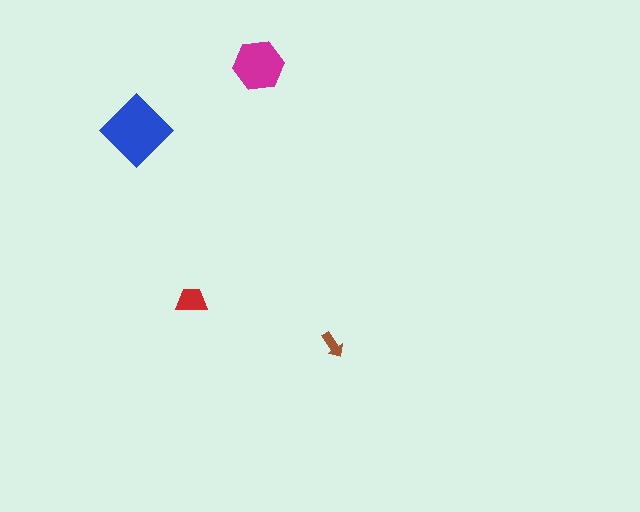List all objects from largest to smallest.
The blue diamond, the magenta hexagon, the red trapezoid, the brown arrow.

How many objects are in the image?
There are 4 objects in the image.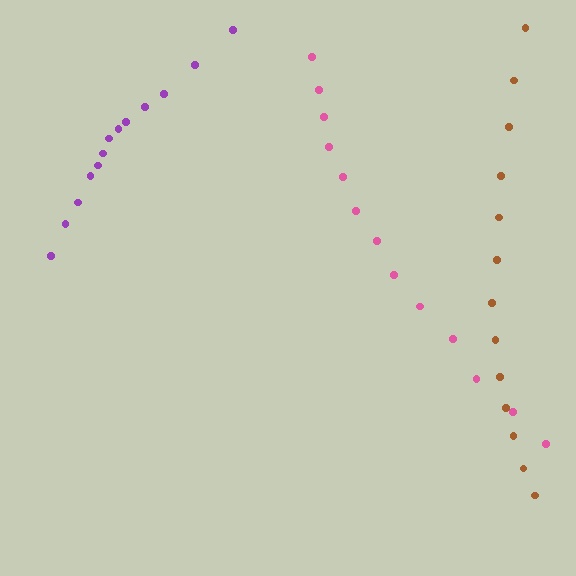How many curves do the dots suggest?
There are 3 distinct paths.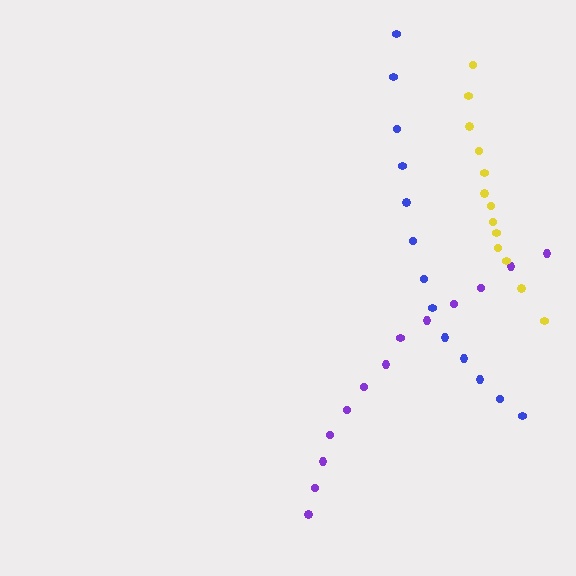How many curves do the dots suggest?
There are 3 distinct paths.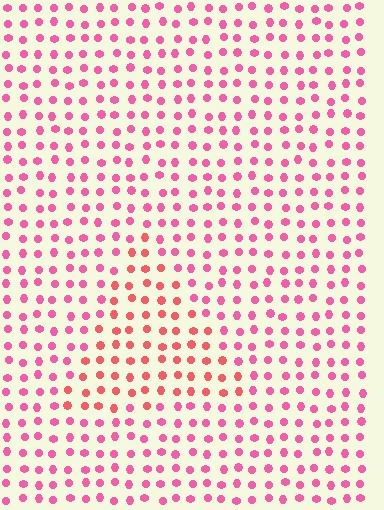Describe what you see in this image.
The image is filled with small pink elements in a uniform arrangement. A triangle-shaped region is visible where the elements are tinted to a slightly different hue, forming a subtle color boundary.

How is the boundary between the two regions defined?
The boundary is defined purely by a slight shift in hue (about 26 degrees). Spacing, size, and orientation are identical on both sides.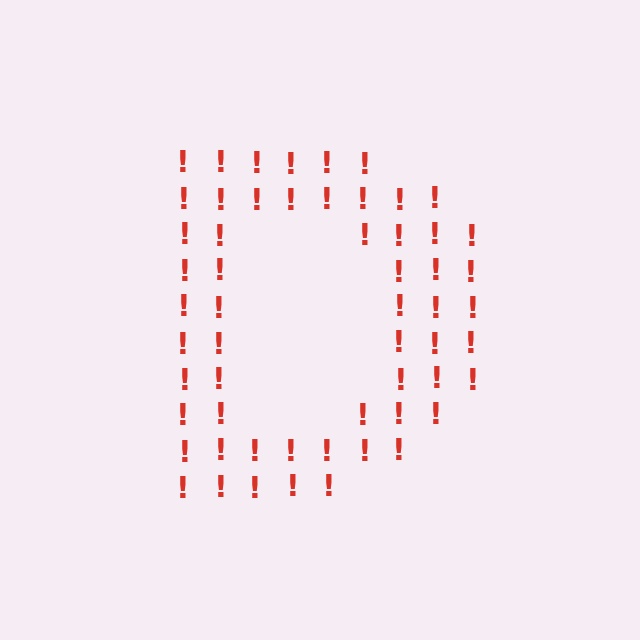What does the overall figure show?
The overall figure shows the letter D.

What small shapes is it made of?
It is made of small exclamation marks.